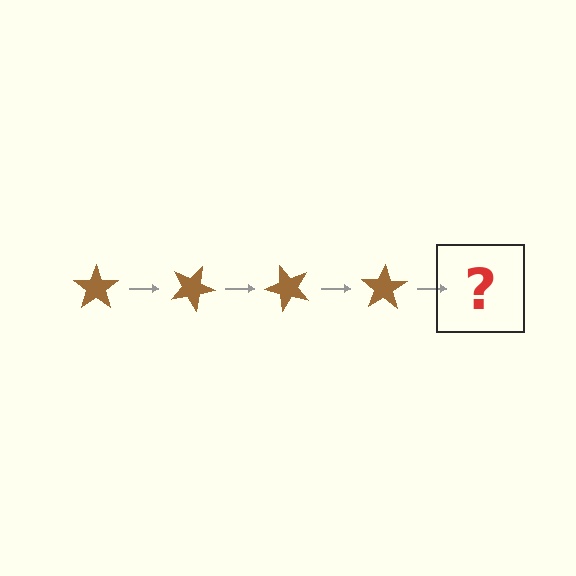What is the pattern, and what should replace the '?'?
The pattern is that the star rotates 25 degrees each step. The '?' should be a brown star rotated 100 degrees.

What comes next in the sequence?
The next element should be a brown star rotated 100 degrees.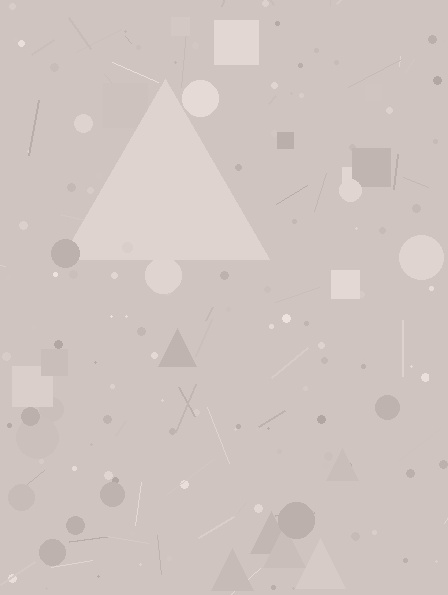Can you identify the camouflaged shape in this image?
The camouflaged shape is a triangle.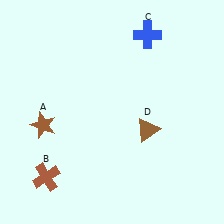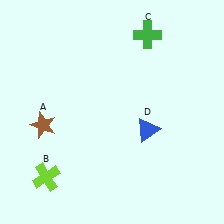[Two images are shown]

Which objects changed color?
B changed from brown to lime. C changed from blue to green. D changed from brown to blue.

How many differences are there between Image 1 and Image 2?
There are 3 differences between the two images.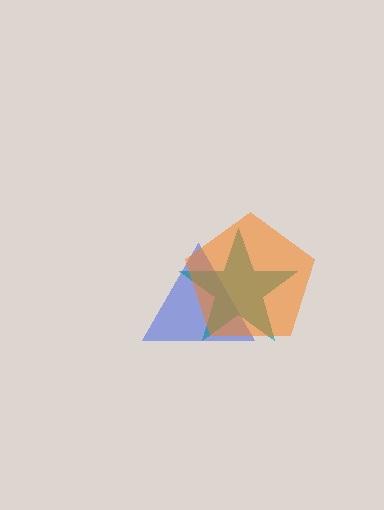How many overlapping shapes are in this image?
There are 3 overlapping shapes in the image.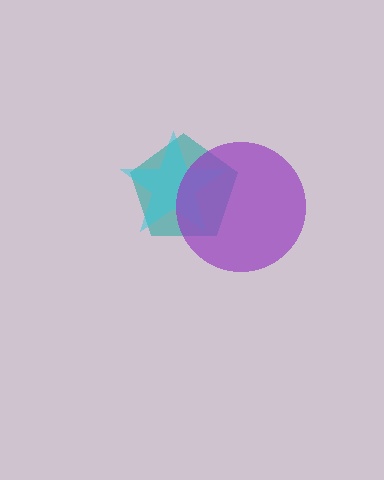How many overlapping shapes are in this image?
There are 3 overlapping shapes in the image.